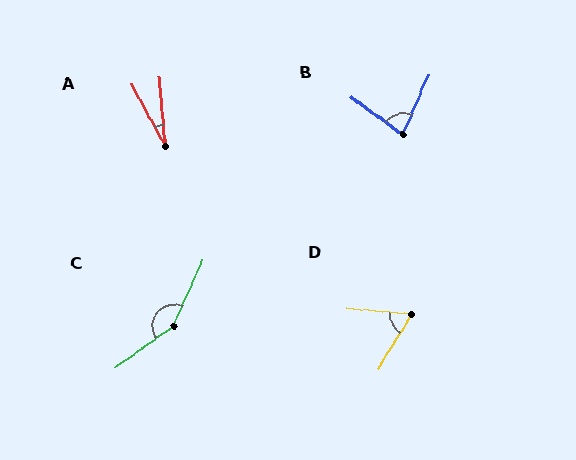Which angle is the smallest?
A, at approximately 23 degrees.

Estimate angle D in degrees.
Approximately 63 degrees.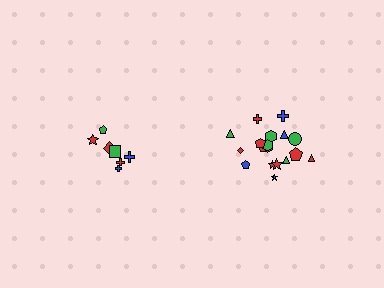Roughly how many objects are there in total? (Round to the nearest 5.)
Roughly 25 objects in total.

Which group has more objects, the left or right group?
The right group.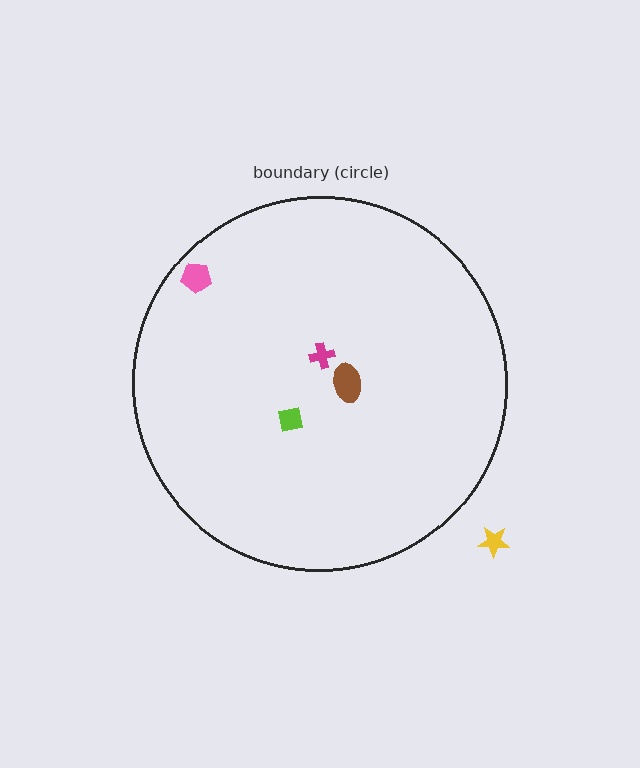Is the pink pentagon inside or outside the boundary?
Inside.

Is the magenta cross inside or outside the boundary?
Inside.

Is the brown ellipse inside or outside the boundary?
Inside.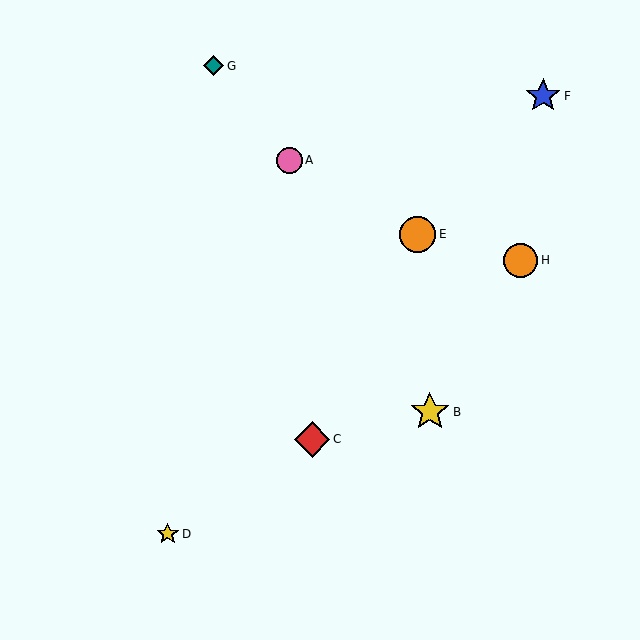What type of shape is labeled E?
Shape E is an orange circle.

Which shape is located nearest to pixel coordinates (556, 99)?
The blue star (labeled F) at (543, 96) is nearest to that location.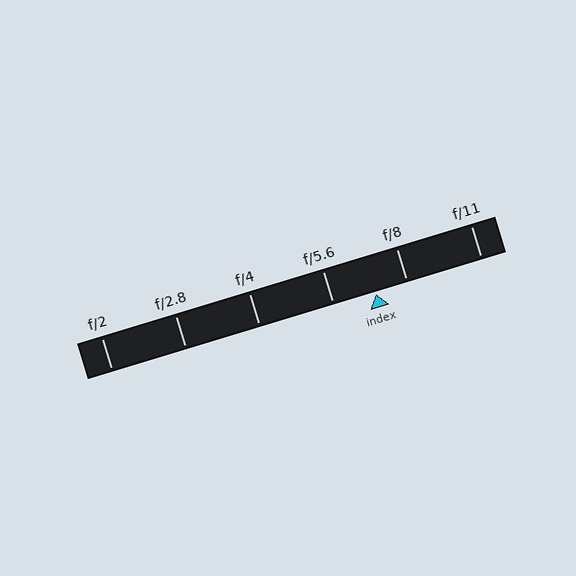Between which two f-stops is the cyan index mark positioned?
The index mark is between f/5.6 and f/8.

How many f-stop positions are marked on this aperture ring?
There are 6 f-stop positions marked.